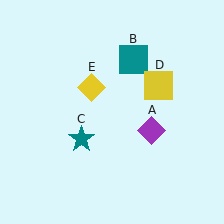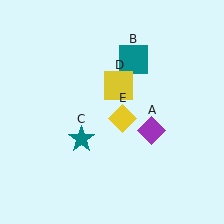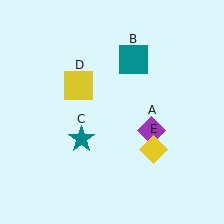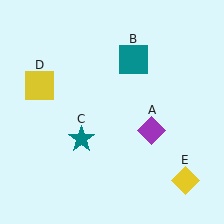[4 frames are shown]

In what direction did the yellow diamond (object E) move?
The yellow diamond (object E) moved down and to the right.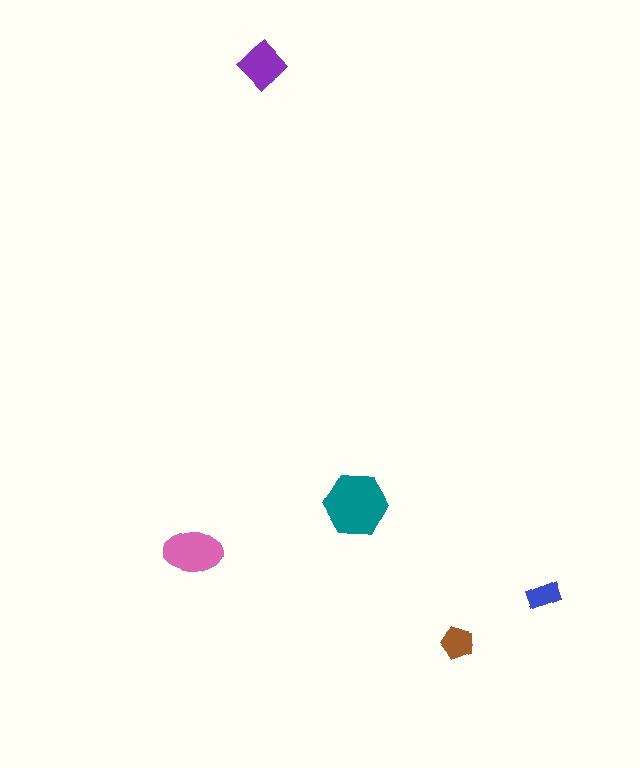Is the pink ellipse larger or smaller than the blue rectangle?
Larger.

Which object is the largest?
The teal hexagon.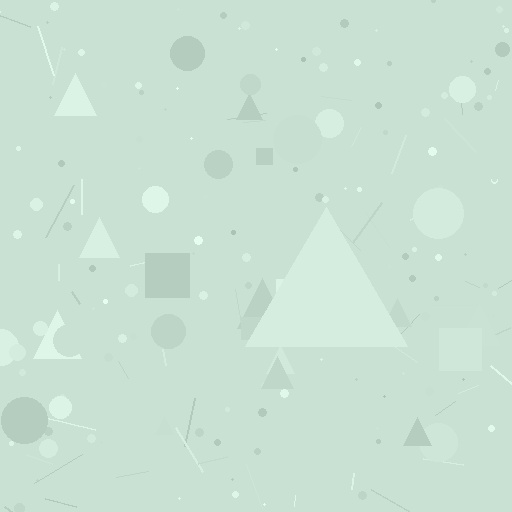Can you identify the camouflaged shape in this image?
The camouflaged shape is a triangle.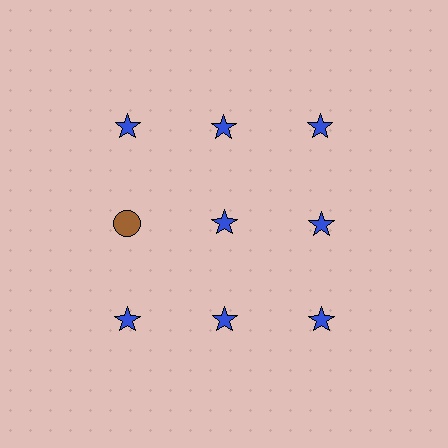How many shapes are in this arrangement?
There are 9 shapes arranged in a grid pattern.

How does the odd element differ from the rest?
It differs in both color (brown instead of blue) and shape (circle instead of star).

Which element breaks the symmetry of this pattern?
The brown circle in the second row, leftmost column breaks the symmetry. All other shapes are blue stars.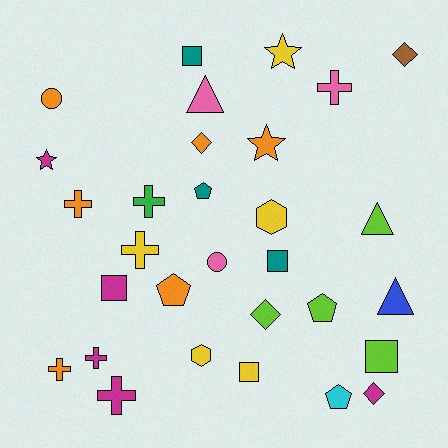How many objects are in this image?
There are 30 objects.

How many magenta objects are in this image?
There are 5 magenta objects.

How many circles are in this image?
There are 2 circles.